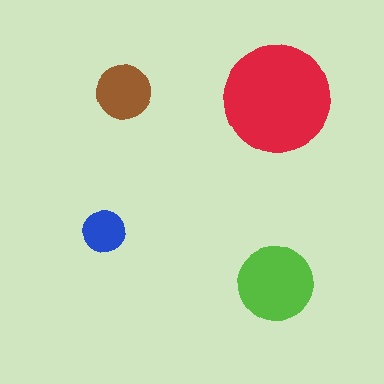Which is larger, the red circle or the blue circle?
The red one.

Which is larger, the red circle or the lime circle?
The red one.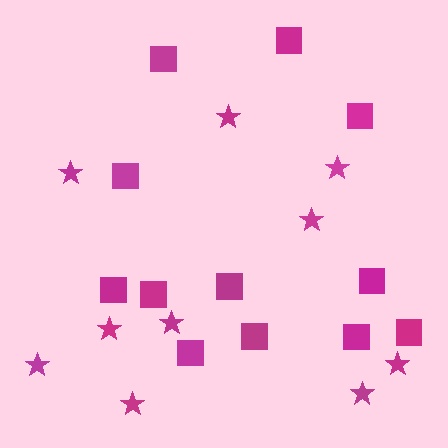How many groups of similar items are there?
There are 2 groups: one group of squares (12) and one group of stars (10).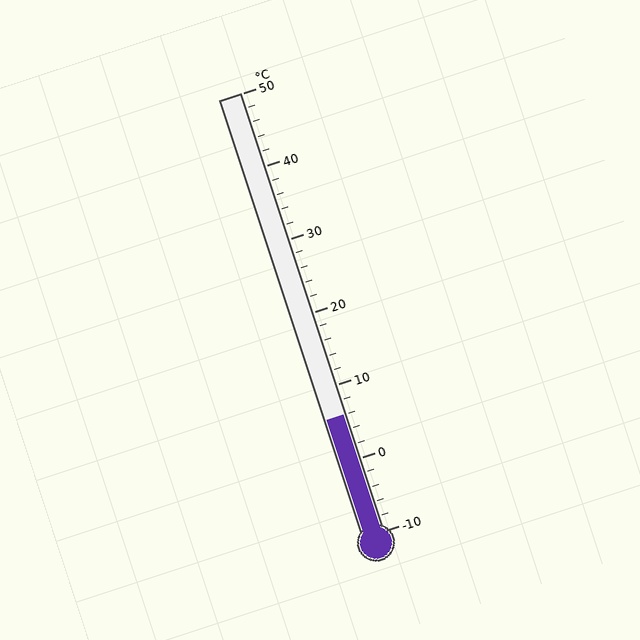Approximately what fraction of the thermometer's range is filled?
The thermometer is filled to approximately 25% of its range.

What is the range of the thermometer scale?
The thermometer scale ranges from -10°C to 50°C.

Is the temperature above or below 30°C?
The temperature is below 30°C.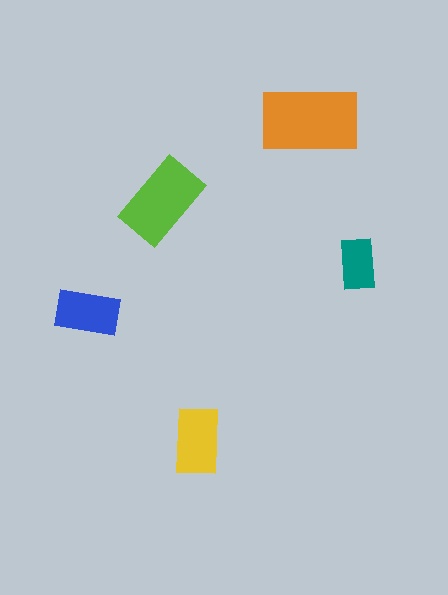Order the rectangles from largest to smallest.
the orange one, the lime one, the yellow one, the blue one, the teal one.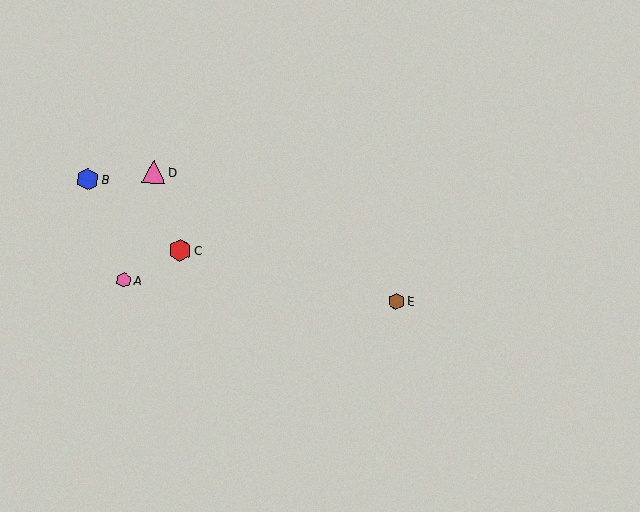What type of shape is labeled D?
Shape D is a pink triangle.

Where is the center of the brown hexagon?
The center of the brown hexagon is at (396, 301).